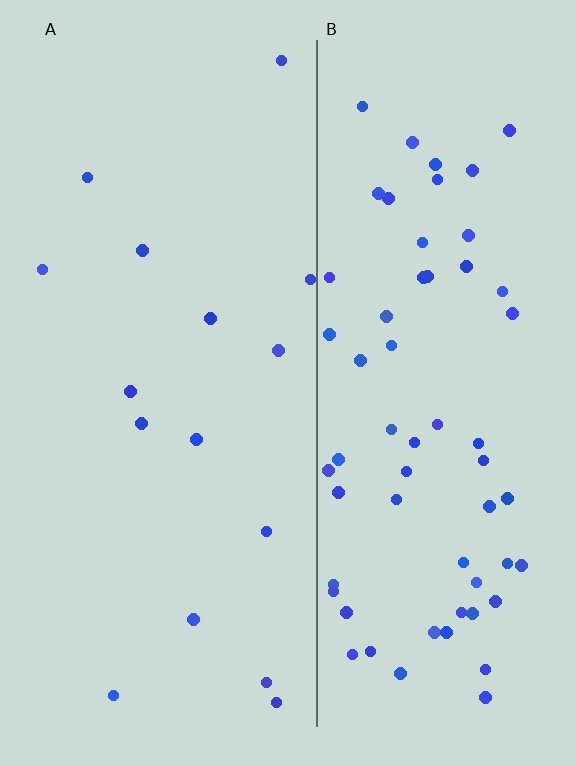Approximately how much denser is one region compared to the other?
Approximately 4.1× — region B over region A.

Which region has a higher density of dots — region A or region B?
B (the right).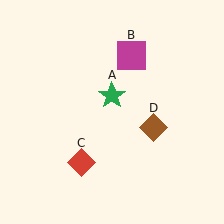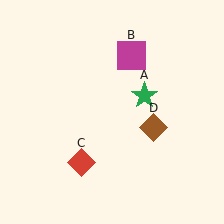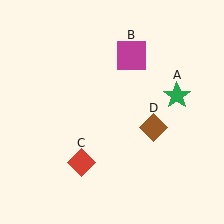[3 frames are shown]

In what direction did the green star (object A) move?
The green star (object A) moved right.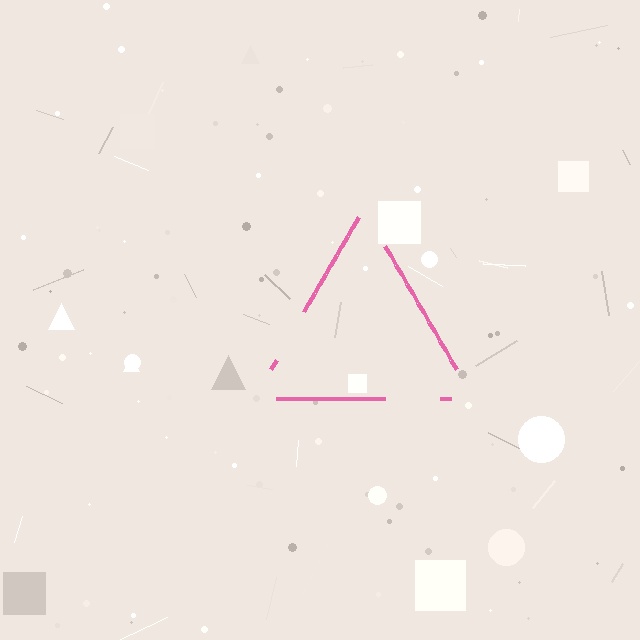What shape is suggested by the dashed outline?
The dashed outline suggests a triangle.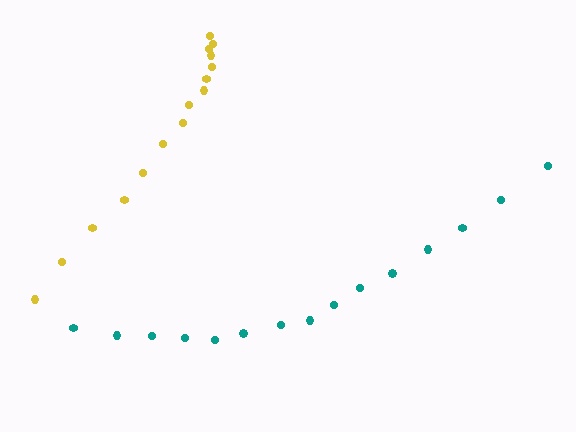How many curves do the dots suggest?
There are 2 distinct paths.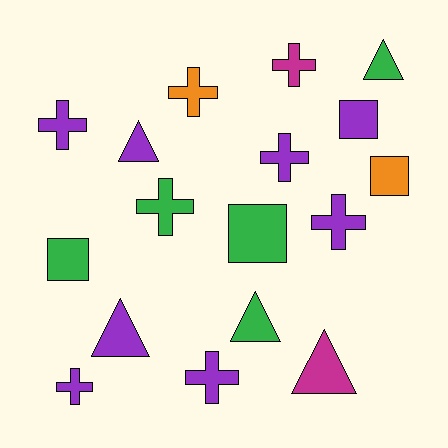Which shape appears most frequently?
Cross, with 8 objects.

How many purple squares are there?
There is 1 purple square.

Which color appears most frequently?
Purple, with 8 objects.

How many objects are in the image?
There are 17 objects.